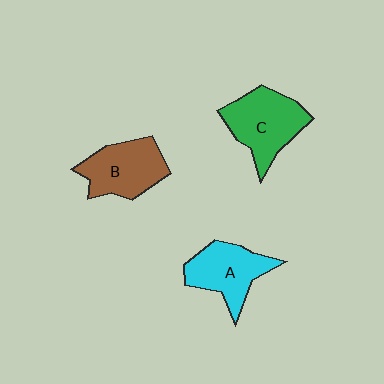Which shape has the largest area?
Shape C (green).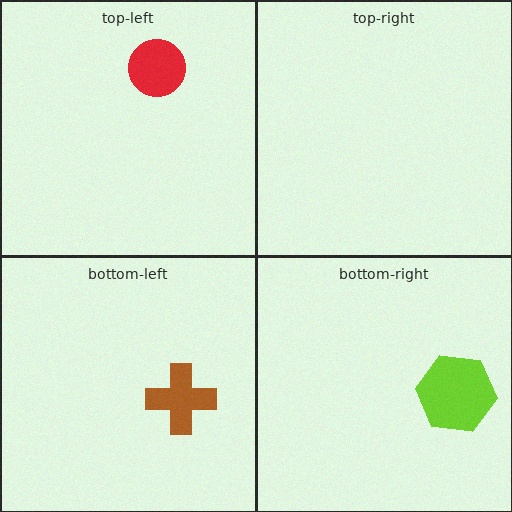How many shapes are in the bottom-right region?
1.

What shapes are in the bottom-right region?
The lime hexagon.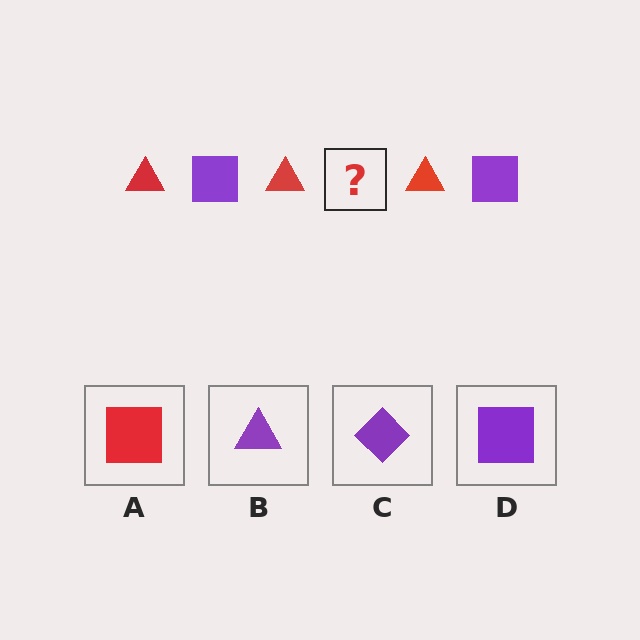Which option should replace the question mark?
Option D.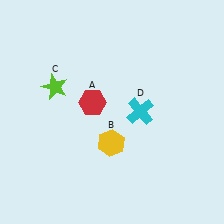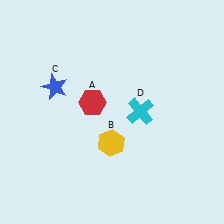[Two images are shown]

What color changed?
The star (C) changed from lime in Image 1 to blue in Image 2.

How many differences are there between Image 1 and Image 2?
There is 1 difference between the two images.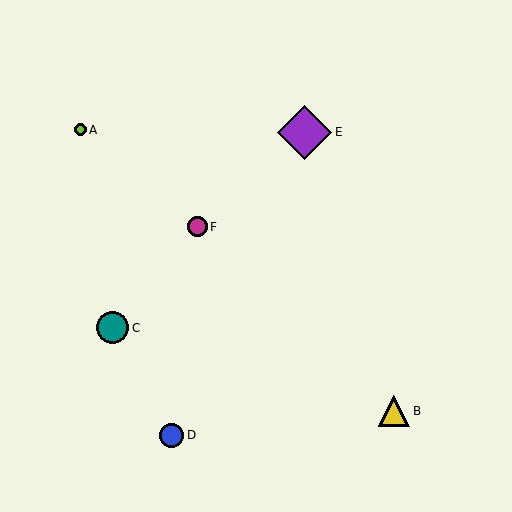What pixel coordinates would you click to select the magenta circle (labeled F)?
Click at (198, 227) to select the magenta circle F.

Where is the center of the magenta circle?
The center of the magenta circle is at (198, 227).